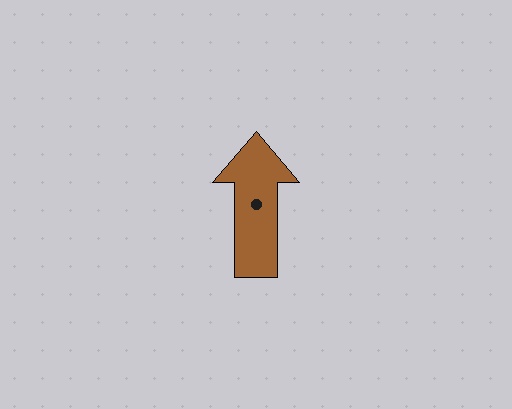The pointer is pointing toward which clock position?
Roughly 12 o'clock.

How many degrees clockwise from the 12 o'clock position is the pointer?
Approximately 0 degrees.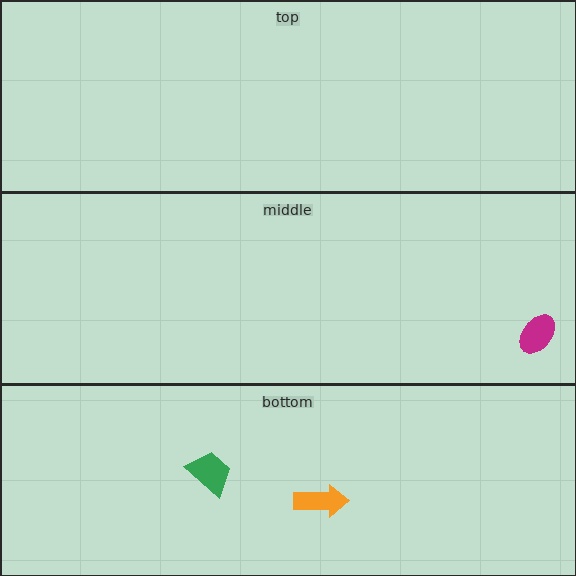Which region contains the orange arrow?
The bottom region.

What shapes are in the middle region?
The magenta ellipse.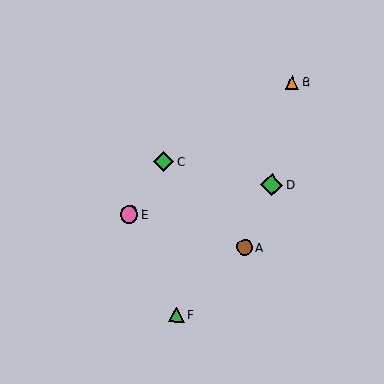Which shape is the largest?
The green diamond (labeled D) is the largest.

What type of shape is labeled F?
Shape F is a green triangle.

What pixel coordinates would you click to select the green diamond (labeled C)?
Click at (164, 161) to select the green diamond C.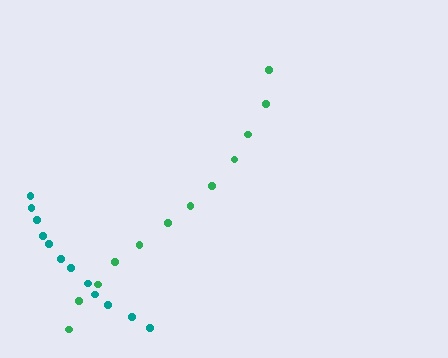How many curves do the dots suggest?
There are 2 distinct paths.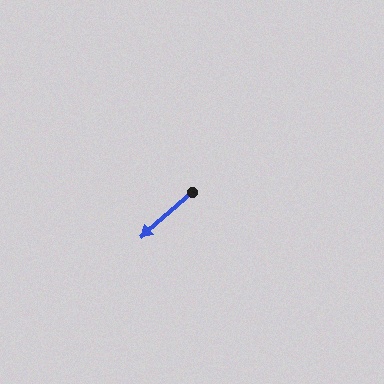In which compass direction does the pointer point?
Southwest.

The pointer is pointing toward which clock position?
Roughly 8 o'clock.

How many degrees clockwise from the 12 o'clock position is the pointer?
Approximately 229 degrees.